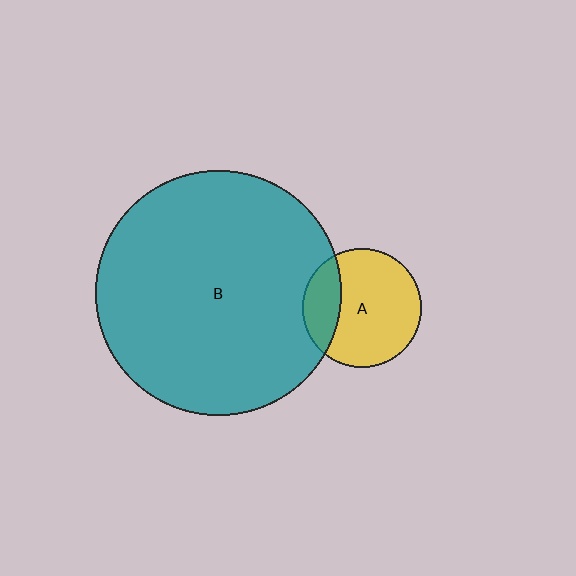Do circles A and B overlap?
Yes.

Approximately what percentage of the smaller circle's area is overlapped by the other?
Approximately 25%.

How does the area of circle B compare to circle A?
Approximately 4.3 times.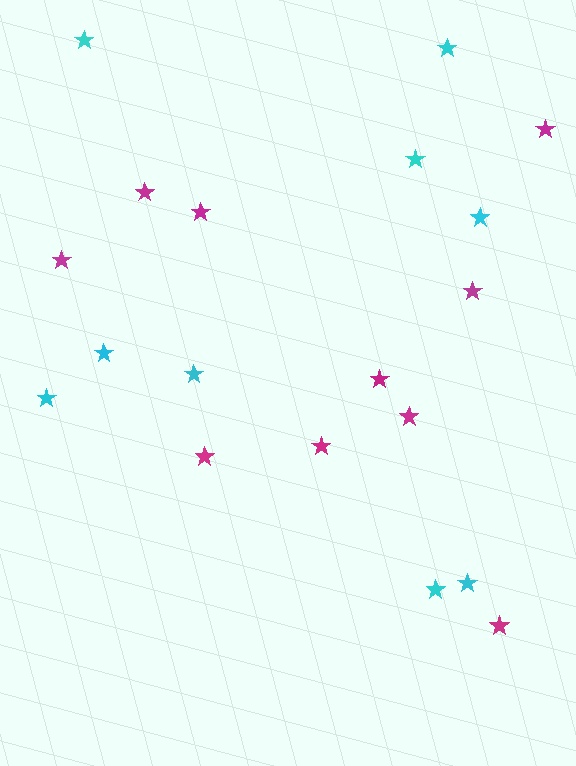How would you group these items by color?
There are 2 groups: one group of cyan stars (9) and one group of magenta stars (10).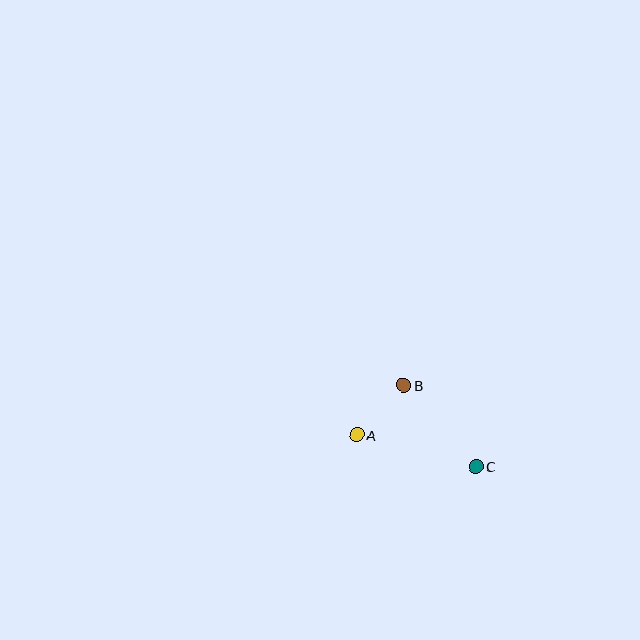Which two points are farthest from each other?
Points A and C are farthest from each other.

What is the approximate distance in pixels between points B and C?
The distance between B and C is approximately 109 pixels.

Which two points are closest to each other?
Points A and B are closest to each other.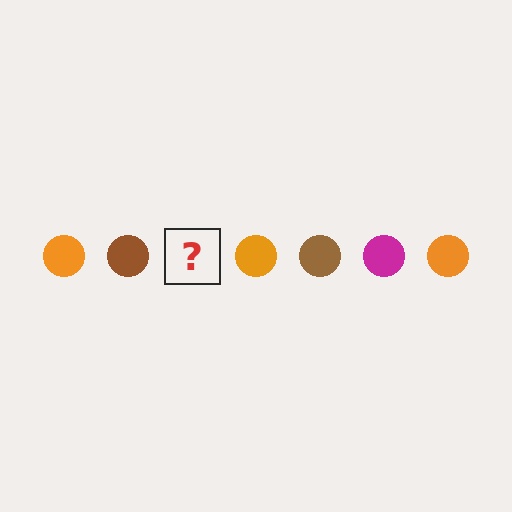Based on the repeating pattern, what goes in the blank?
The blank should be a magenta circle.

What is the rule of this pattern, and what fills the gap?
The rule is that the pattern cycles through orange, brown, magenta circles. The gap should be filled with a magenta circle.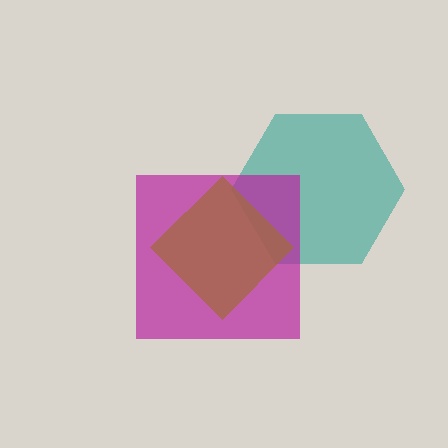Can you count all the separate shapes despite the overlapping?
Yes, there are 3 separate shapes.